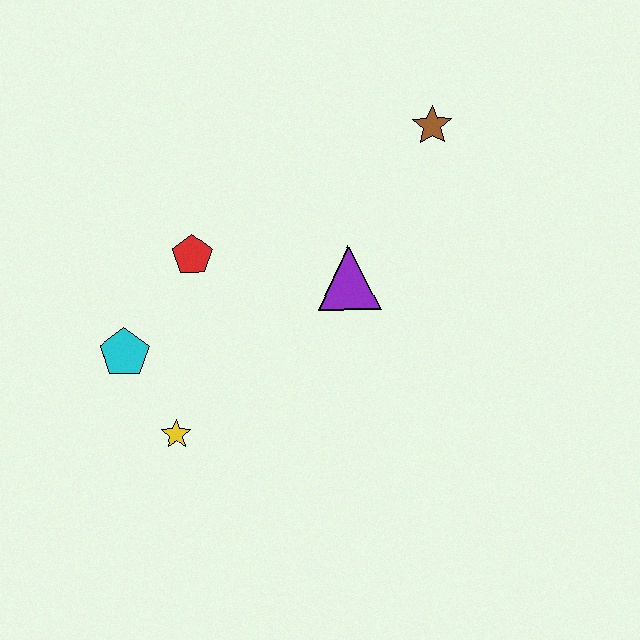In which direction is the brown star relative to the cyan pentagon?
The brown star is to the right of the cyan pentagon.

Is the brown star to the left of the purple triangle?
No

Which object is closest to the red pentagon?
The cyan pentagon is closest to the red pentagon.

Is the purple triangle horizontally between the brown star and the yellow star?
Yes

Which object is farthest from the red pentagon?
The brown star is farthest from the red pentagon.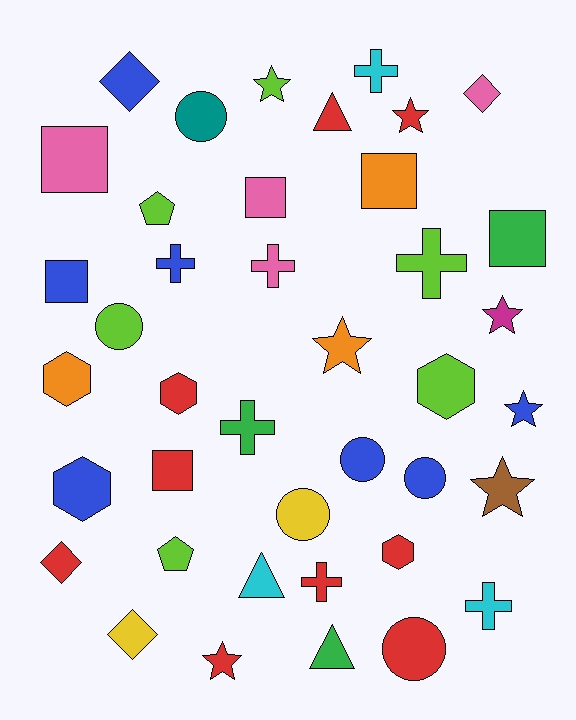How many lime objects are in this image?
There are 6 lime objects.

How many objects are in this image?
There are 40 objects.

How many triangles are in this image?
There are 3 triangles.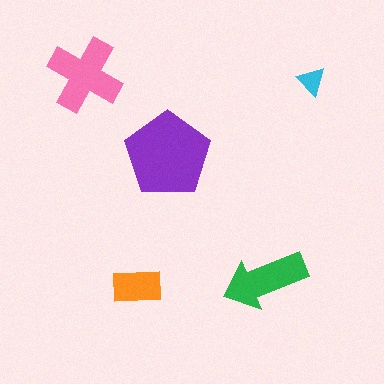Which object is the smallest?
The cyan triangle.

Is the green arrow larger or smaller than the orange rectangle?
Larger.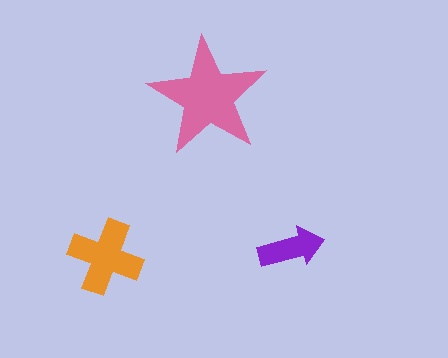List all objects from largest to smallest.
The pink star, the orange cross, the purple arrow.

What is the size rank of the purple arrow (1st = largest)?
3rd.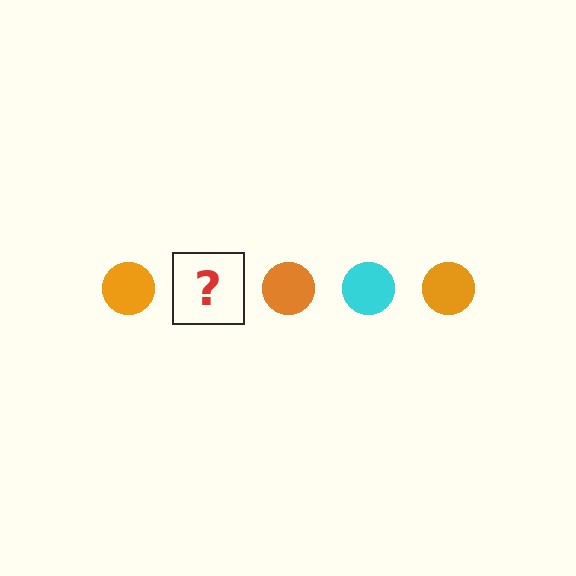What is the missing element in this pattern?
The missing element is a cyan circle.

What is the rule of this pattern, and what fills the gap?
The rule is that the pattern cycles through orange, cyan circles. The gap should be filled with a cyan circle.